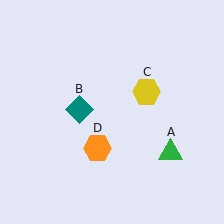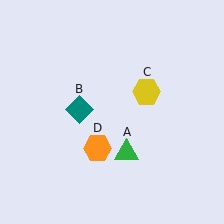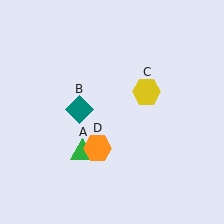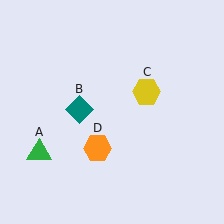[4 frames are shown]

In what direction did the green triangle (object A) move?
The green triangle (object A) moved left.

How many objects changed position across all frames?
1 object changed position: green triangle (object A).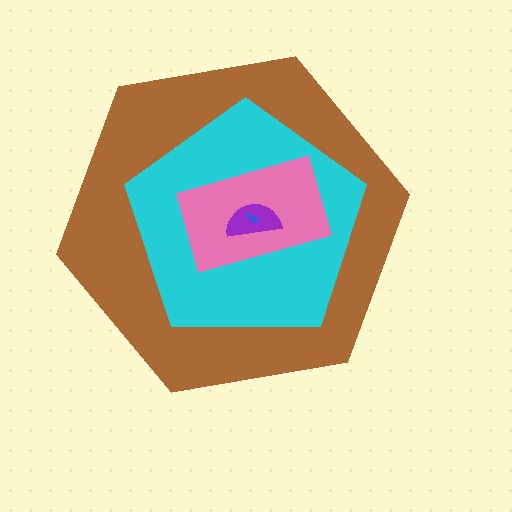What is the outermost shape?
The brown hexagon.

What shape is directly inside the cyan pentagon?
The pink rectangle.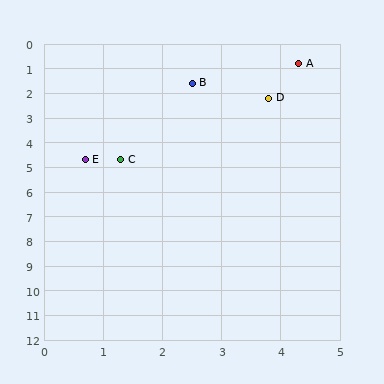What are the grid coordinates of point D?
Point D is at approximately (3.8, 2.2).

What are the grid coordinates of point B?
Point B is at approximately (2.5, 1.6).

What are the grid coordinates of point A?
Point A is at approximately (4.3, 0.8).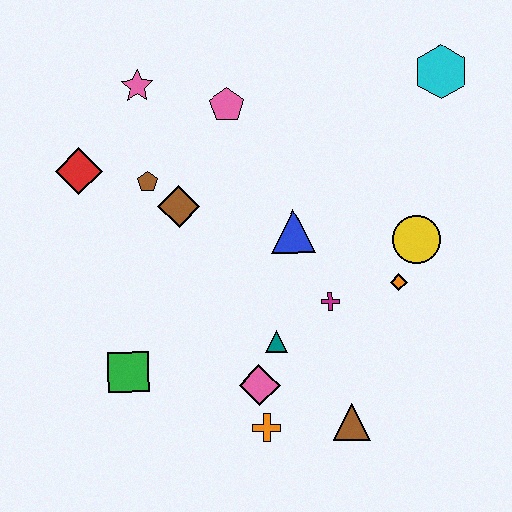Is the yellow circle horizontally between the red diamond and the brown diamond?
No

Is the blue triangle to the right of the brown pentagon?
Yes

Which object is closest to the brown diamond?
The brown pentagon is closest to the brown diamond.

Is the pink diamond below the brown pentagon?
Yes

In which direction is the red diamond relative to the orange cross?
The red diamond is above the orange cross.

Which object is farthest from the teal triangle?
The cyan hexagon is farthest from the teal triangle.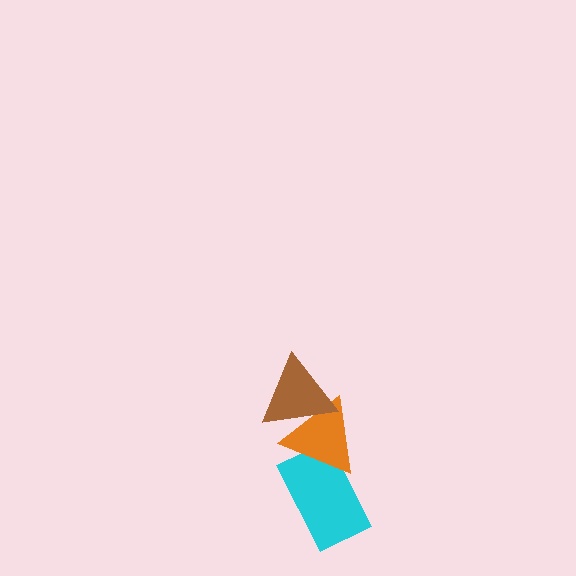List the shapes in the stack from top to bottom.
From top to bottom: the brown triangle, the orange triangle, the cyan rectangle.